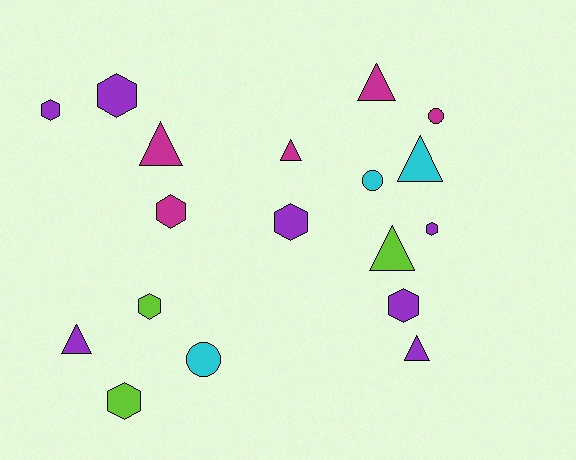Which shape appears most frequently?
Hexagon, with 8 objects.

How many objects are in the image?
There are 18 objects.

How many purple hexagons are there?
There are 5 purple hexagons.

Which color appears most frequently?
Purple, with 7 objects.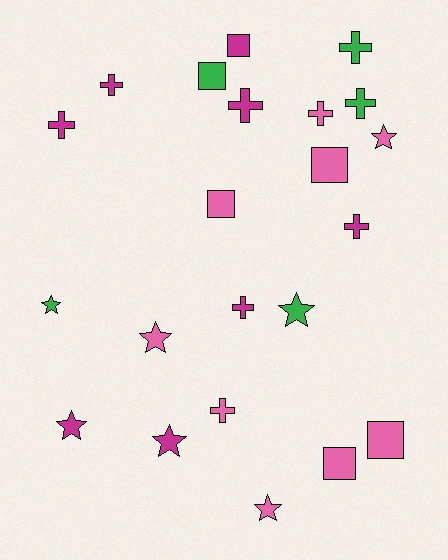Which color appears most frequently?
Pink, with 9 objects.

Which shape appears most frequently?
Cross, with 9 objects.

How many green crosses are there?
There are 2 green crosses.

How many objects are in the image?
There are 22 objects.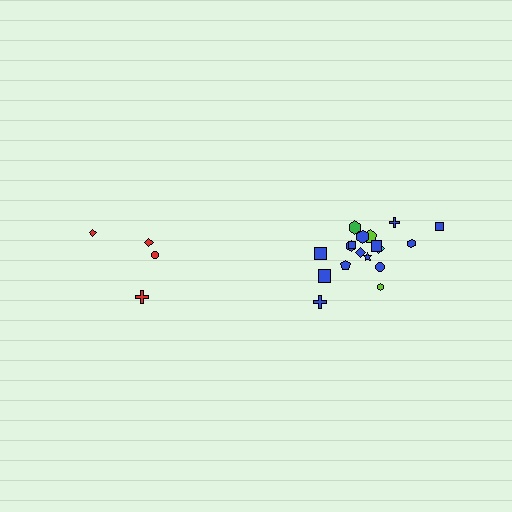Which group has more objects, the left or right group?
The right group.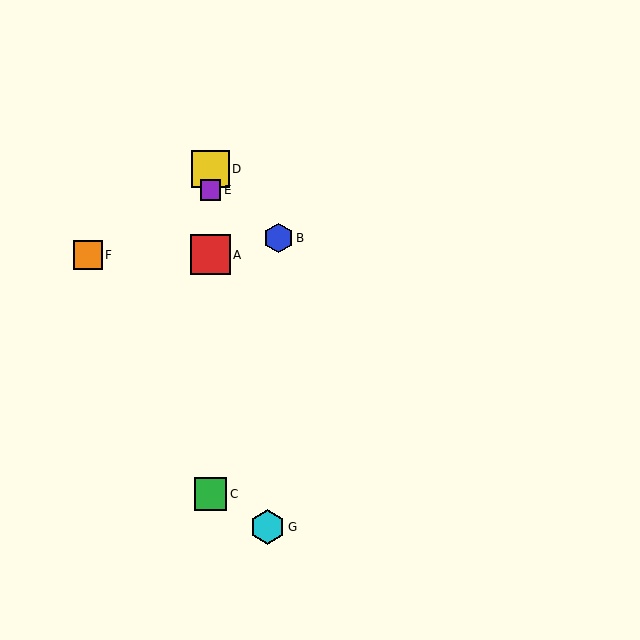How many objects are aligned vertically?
4 objects (A, C, D, E) are aligned vertically.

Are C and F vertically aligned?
No, C is at x≈211 and F is at x≈88.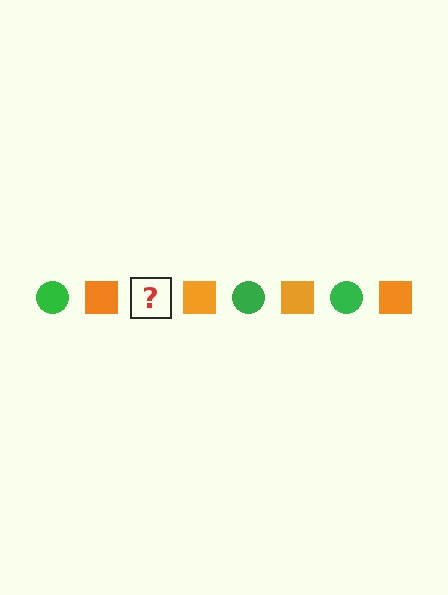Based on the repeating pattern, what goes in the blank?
The blank should be a green circle.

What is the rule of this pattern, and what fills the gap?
The rule is that the pattern alternates between green circle and orange square. The gap should be filled with a green circle.